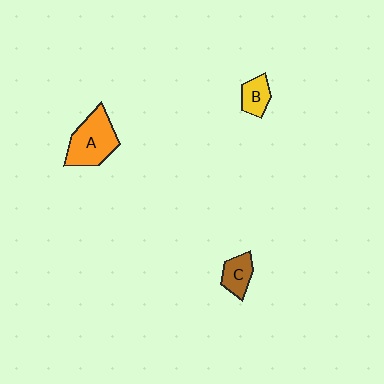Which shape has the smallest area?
Shape B (yellow).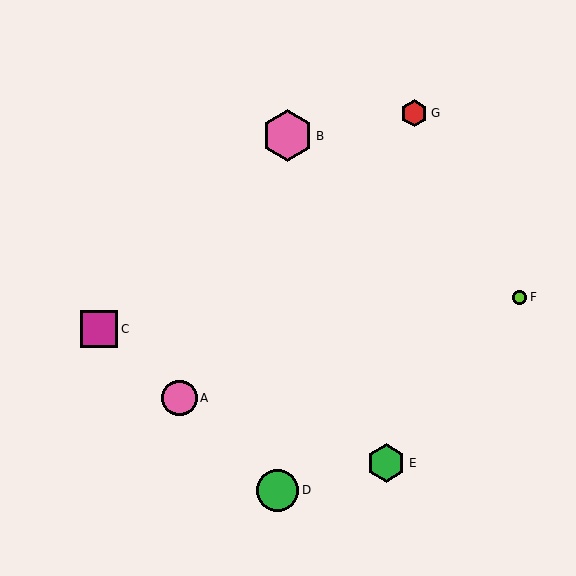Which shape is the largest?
The pink hexagon (labeled B) is the largest.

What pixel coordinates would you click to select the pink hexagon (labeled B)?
Click at (288, 136) to select the pink hexagon B.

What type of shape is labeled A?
Shape A is a pink circle.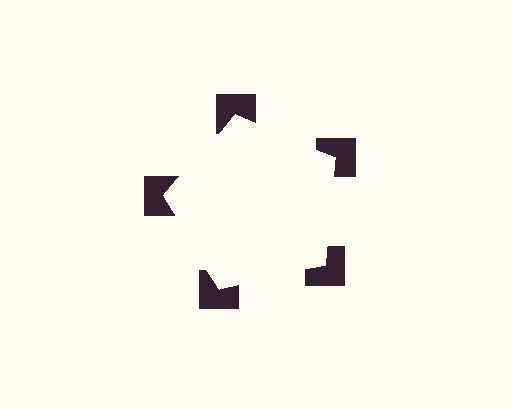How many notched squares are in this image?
There are 5 — one at each vertex of the illusory pentagon.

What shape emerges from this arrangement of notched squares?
An illusory pentagon — its edges are inferred from the aligned wedge cuts in the notched squares, not physically drawn.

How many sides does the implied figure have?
5 sides.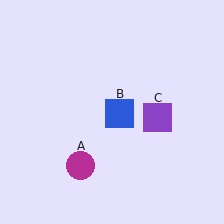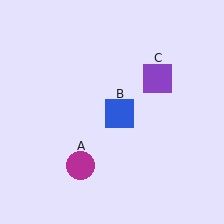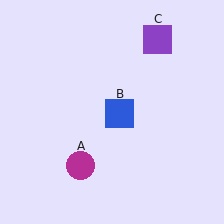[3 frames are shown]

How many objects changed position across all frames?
1 object changed position: purple square (object C).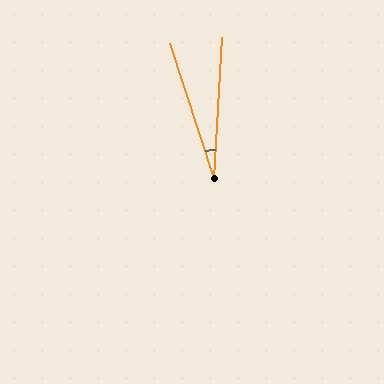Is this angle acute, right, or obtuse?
It is acute.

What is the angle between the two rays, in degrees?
Approximately 21 degrees.